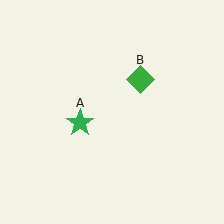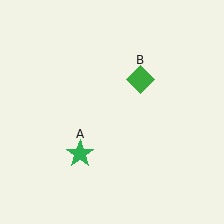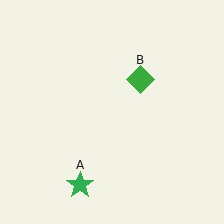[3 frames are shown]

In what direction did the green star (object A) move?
The green star (object A) moved down.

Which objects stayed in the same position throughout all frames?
Green diamond (object B) remained stationary.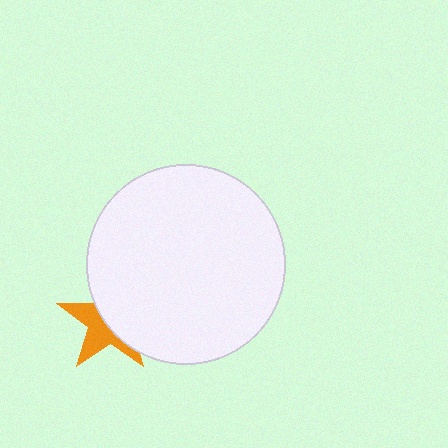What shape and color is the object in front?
The object in front is a white circle.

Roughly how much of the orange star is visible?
About half of it is visible (roughly 45%).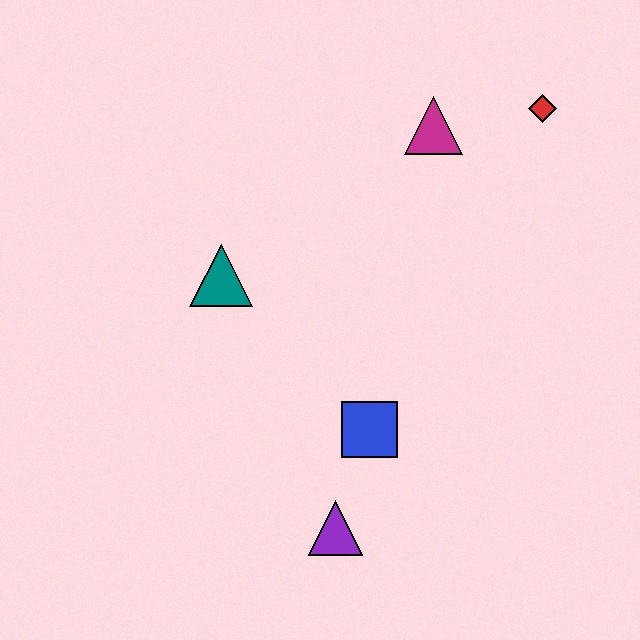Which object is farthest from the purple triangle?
The red diamond is farthest from the purple triangle.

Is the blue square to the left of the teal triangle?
No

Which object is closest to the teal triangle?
The blue square is closest to the teal triangle.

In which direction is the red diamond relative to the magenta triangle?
The red diamond is to the right of the magenta triangle.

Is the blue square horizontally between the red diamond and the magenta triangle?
No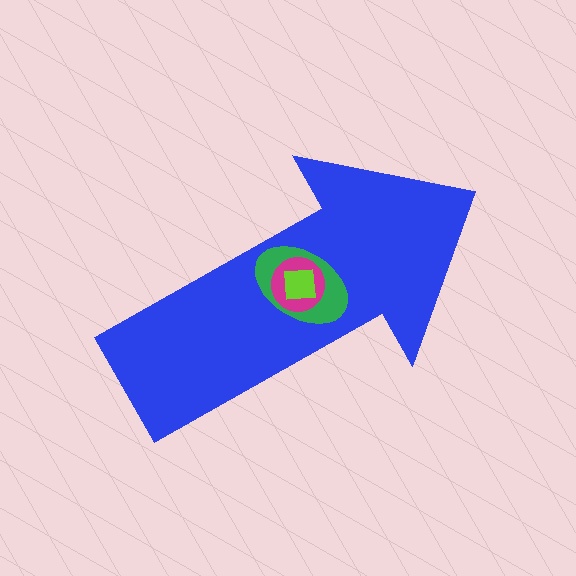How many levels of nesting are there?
4.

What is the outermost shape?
The blue arrow.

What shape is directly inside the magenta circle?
The lime square.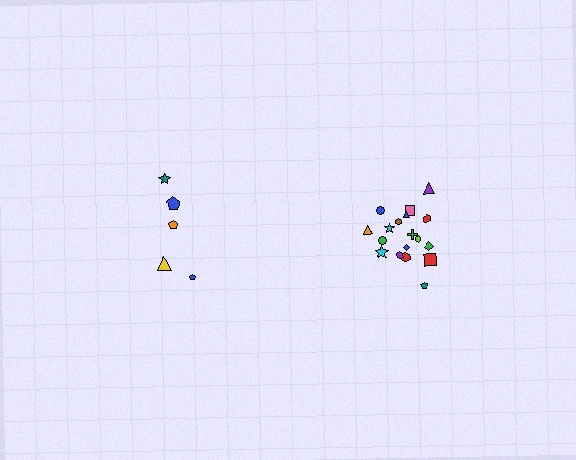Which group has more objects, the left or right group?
The right group.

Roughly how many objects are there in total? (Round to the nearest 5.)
Roughly 25 objects in total.